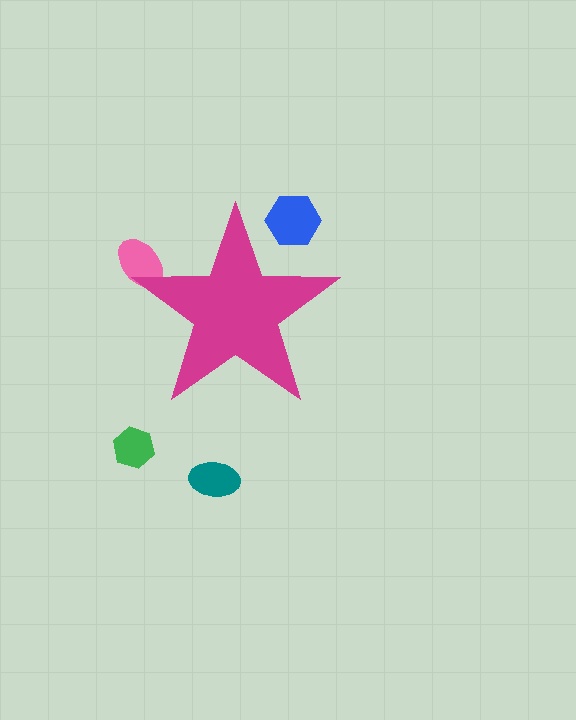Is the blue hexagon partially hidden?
Yes, the blue hexagon is partially hidden behind the magenta star.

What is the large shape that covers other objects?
A magenta star.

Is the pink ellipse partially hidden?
Yes, the pink ellipse is partially hidden behind the magenta star.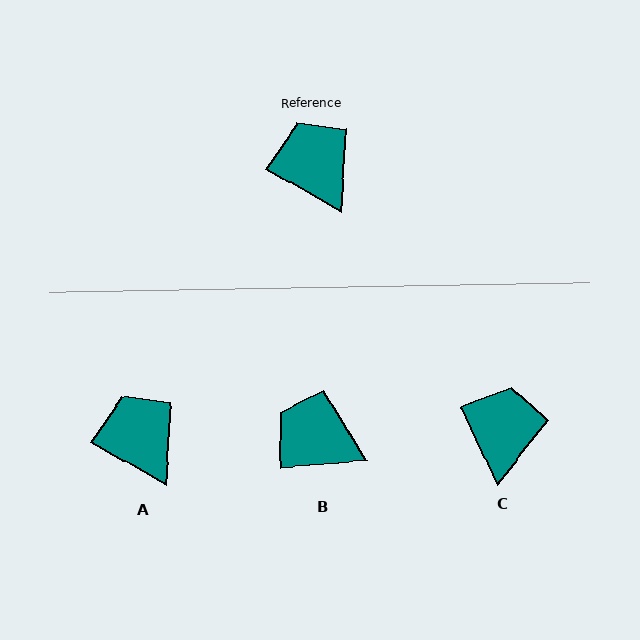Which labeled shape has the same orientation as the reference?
A.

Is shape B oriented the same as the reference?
No, it is off by about 34 degrees.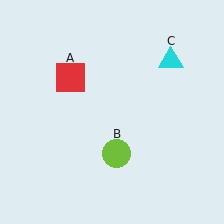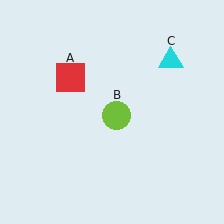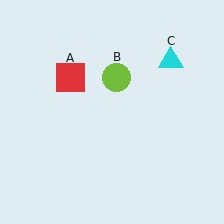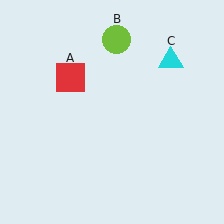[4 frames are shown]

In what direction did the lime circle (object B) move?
The lime circle (object B) moved up.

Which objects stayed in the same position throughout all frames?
Red square (object A) and cyan triangle (object C) remained stationary.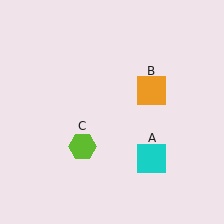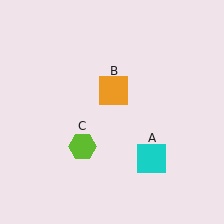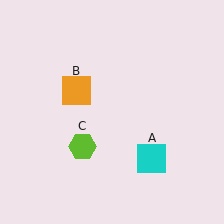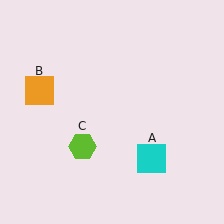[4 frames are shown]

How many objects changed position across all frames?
1 object changed position: orange square (object B).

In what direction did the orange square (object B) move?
The orange square (object B) moved left.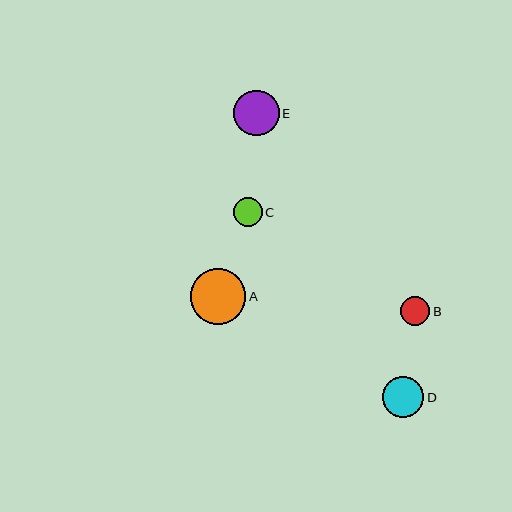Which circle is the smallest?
Circle C is the smallest with a size of approximately 28 pixels.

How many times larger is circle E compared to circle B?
Circle E is approximately 1.6 times the size of circle B.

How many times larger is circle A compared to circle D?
Circle A is approximately 1.3 times the size of circle D.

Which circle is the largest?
Circle A is the largest with a size of approximately 56 pixels.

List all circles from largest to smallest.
From largest to smallest: A, E, D, B, C.